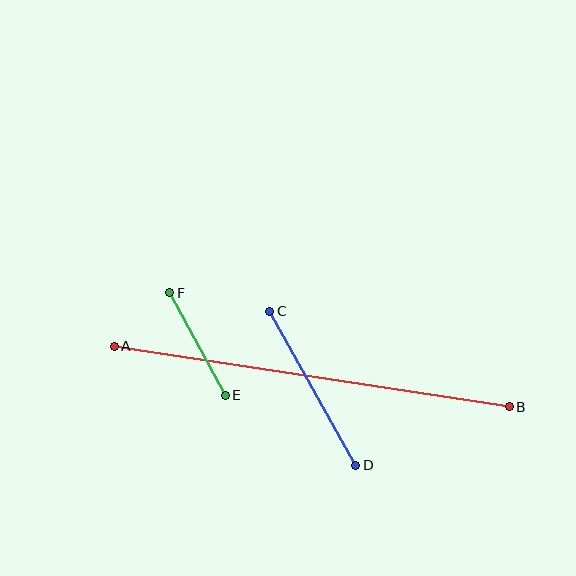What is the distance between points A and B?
The distance is approximately 400 pixels.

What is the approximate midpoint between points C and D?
The midpoint is at approximately (313, 388) pixels.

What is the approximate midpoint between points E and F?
The midpoint is at approximately (198, 344) pixels.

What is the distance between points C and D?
The distance is approximately 176 pixels.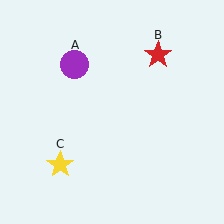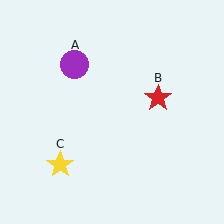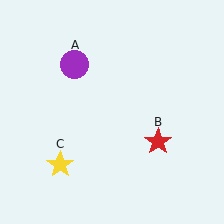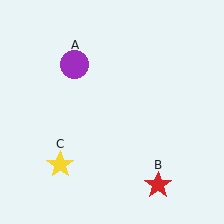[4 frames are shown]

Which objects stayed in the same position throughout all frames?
Purple circle (object A) and yellow star (object C) remained stationary.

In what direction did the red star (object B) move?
The red star (object B) moved down.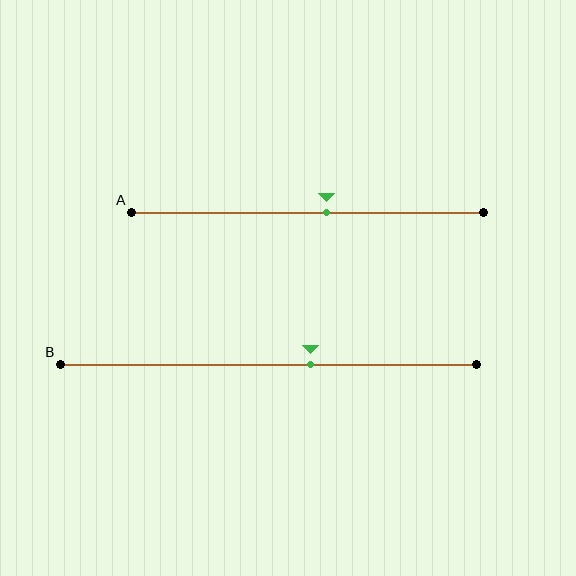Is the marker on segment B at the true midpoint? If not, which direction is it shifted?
No, the marker on segment B is shifted to the right by about 10% of the segment length.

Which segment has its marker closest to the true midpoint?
Segment A has its marker closest to the true midpoint.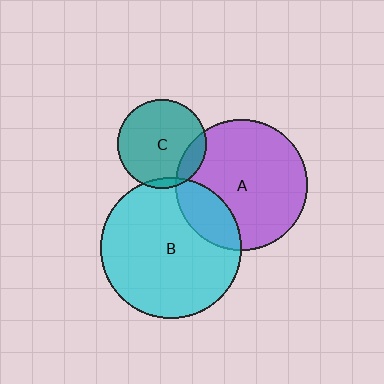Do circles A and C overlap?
Yes.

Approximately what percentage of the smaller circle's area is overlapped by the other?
Approximately 15%.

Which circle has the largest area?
Circle B (cyan).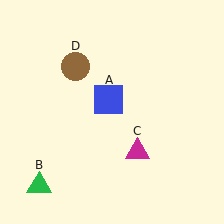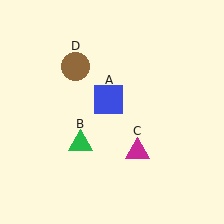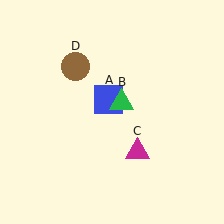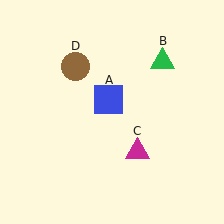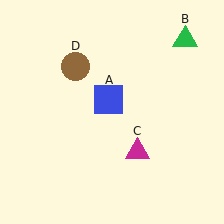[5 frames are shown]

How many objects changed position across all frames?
1 object changed position: green triangle (object B).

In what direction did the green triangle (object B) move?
The green triangle (object B) moved up and to the right.